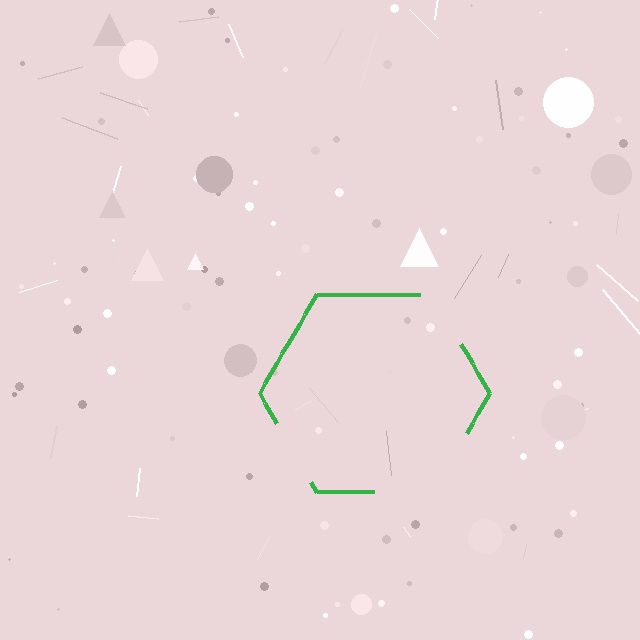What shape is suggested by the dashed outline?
The dashed outline suggests a hexagon.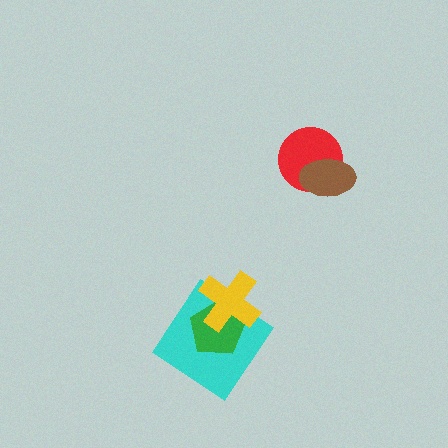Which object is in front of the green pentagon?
The yellow cross is in front of the green pentagon.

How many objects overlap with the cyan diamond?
2 objects overlap with the cyan diamond.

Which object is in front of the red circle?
The brown ellipse is in front of the red circle.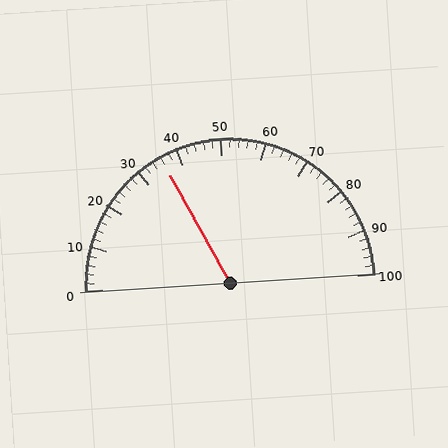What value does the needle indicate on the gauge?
The needle indicates approximately 36.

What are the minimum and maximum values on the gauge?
The gauge ranges from 0 to 100.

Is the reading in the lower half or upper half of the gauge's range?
The reading is in the lower half of the range (0 to 100).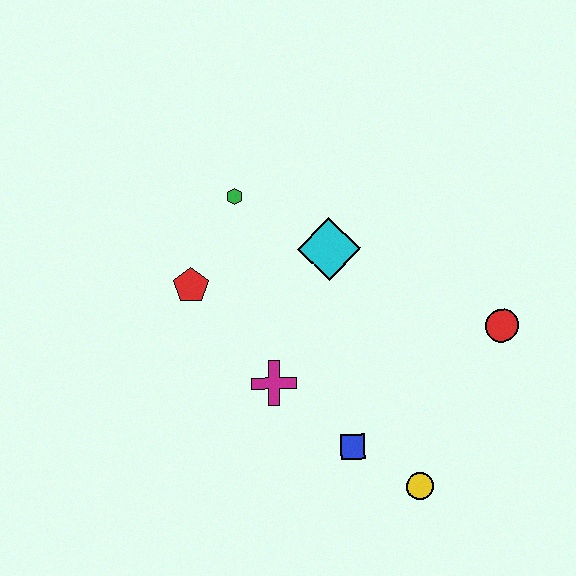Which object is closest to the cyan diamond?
The green hexagon is closest to the cyan diamond.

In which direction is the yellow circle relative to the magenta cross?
The yellow circle is to the right of the magenta cross.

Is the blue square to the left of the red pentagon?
No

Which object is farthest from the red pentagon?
The red circle is farthest from the red pentagon.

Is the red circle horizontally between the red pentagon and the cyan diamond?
No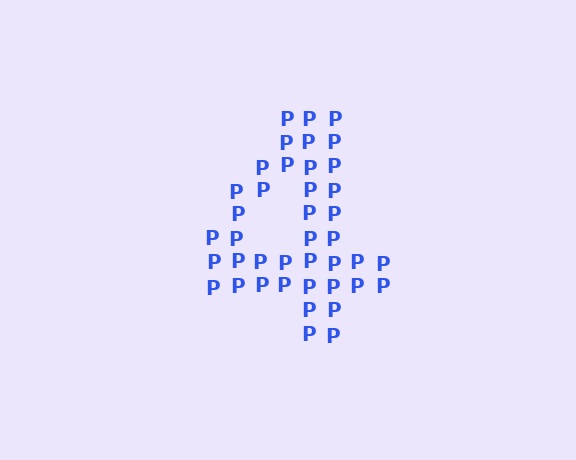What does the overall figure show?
The overall figure shows the digit 4.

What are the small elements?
The small elements are letter P's.